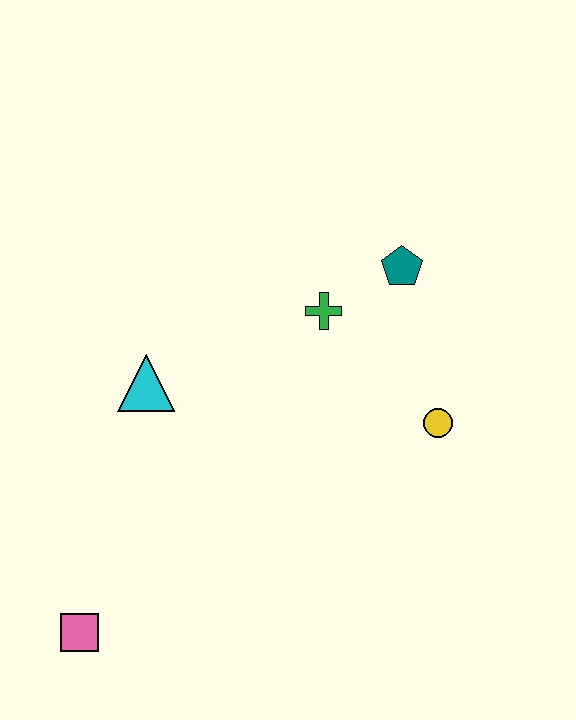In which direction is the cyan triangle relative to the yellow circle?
The cyan triangle is to the left of the yellow circle.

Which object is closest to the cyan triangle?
The green cross is closest to the cyan triangle.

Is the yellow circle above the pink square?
Yes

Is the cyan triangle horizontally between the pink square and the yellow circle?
Yes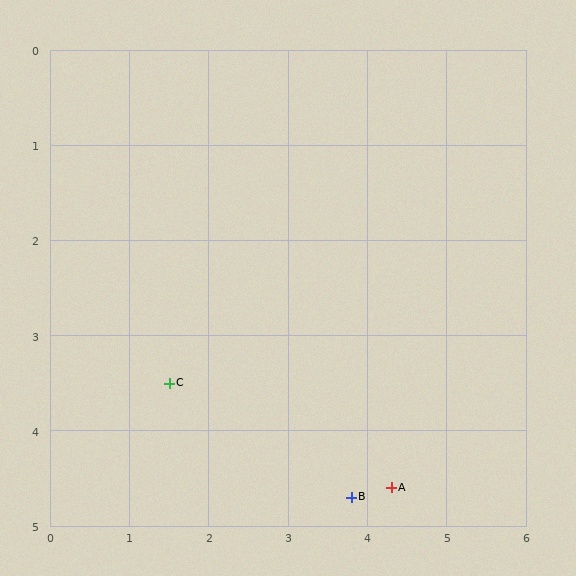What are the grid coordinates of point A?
Point A is at approximately (4.3, 4.6).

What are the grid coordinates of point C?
Point C is at approximately (1.5, 3.5).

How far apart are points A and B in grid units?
Points A and B are about 0.5 grid units apart.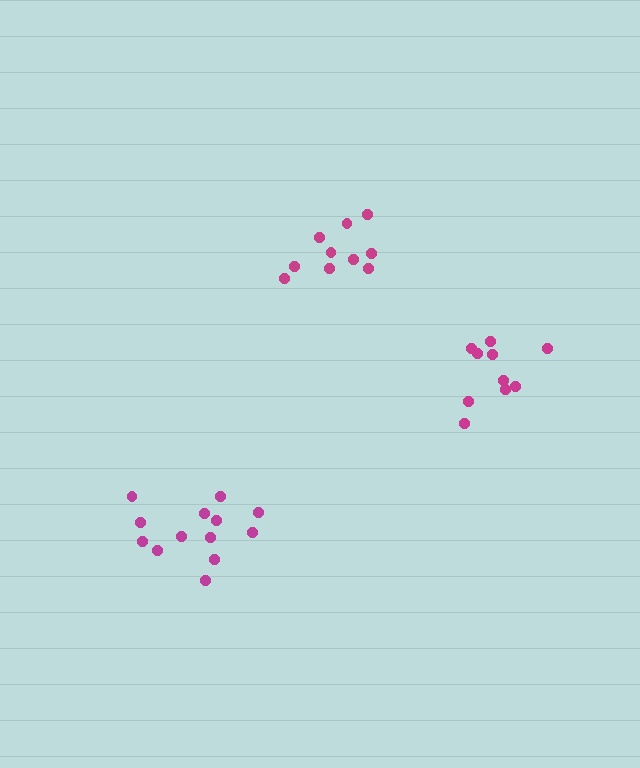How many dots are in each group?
Group 1: 13 dots, Group 2: 10 dots, Group 3: 10 dots (33 total).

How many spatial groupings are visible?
There are 3 spatial groupings.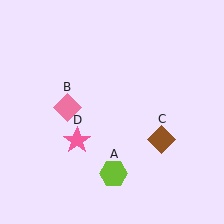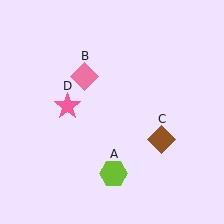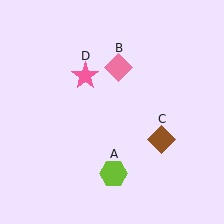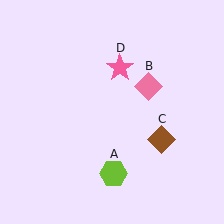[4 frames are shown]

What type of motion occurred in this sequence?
The pink diamond (object B), pink star (object D) rotated clockwise around the center of the scene.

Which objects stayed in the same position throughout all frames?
Lime hexagon (object A) and brown diamond (object C) remained stationary.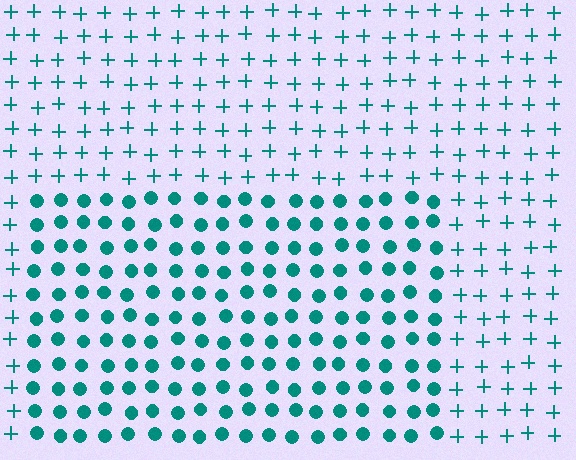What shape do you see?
I see a rectangle.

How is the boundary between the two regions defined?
The boundary is defined by a change in element shape: circles inside vs. plus signs outside. All elements share the same color and spacing.